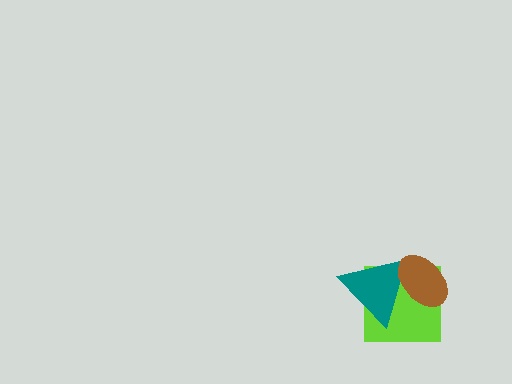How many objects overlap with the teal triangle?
2 objects overlap with the teal triangle.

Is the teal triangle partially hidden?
Yes, it is partially covered by another shape.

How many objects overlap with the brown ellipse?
2 objects overlap with the brown ellipse.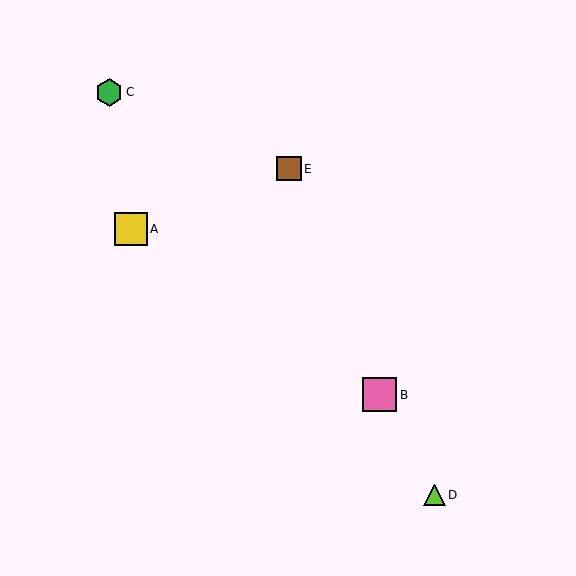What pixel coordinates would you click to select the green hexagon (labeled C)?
Click at (109, 92) to select the green hexagon C.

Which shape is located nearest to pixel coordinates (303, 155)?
The brown square (labeled E) at (289, 169) is nearest to that location.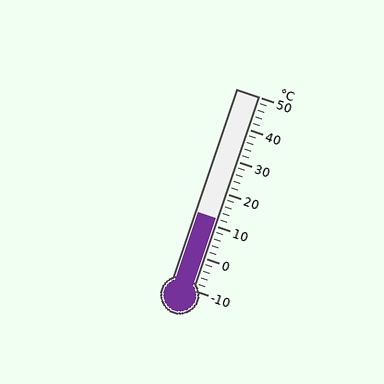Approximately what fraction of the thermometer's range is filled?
The thermometer is filled to approximately 35% of its range.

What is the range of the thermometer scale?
The thermometer scale ranges from -10°C to 50°C.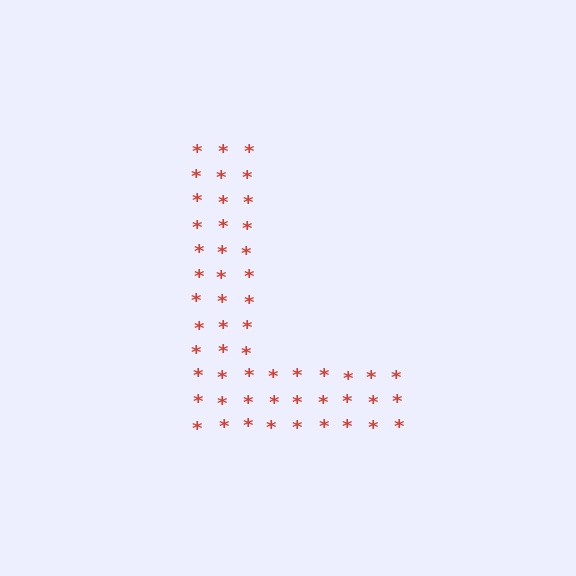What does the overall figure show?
The overall figure shows the letter L.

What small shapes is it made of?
It is made of small asterisks.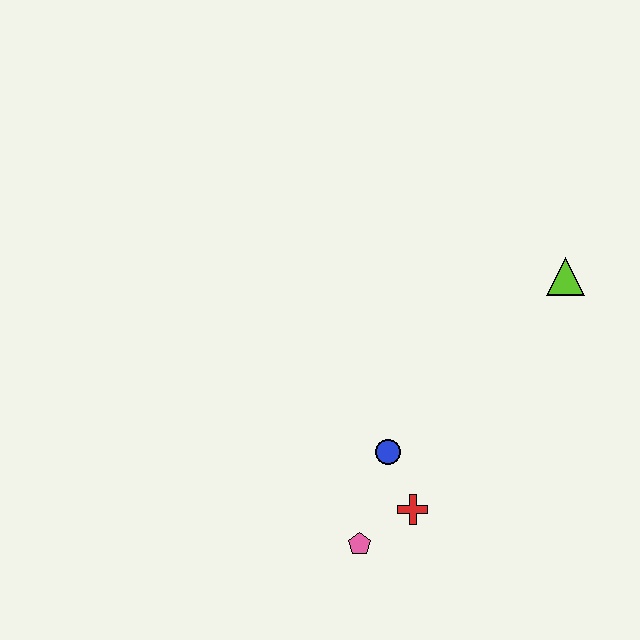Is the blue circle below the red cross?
No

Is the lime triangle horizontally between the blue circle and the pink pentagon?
No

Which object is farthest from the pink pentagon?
The lime triangle is farthest from the pink pentagon.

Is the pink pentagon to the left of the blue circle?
Yes